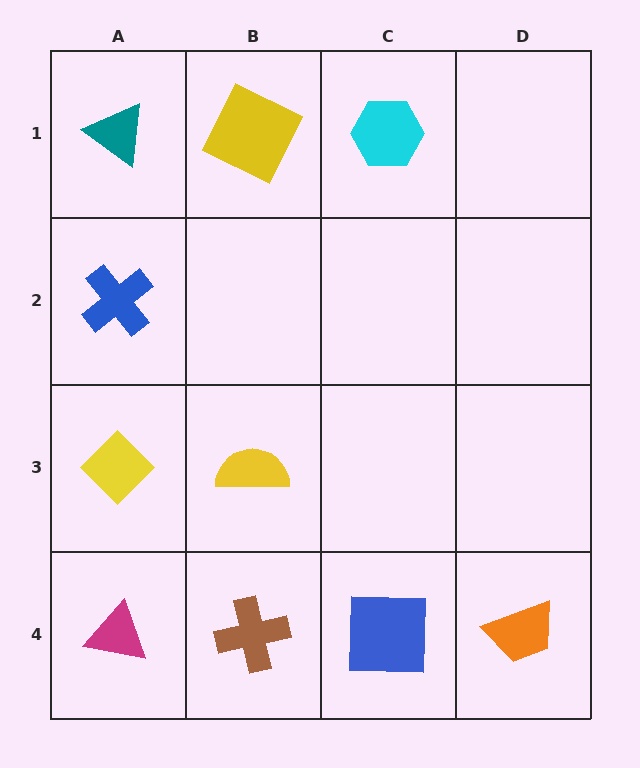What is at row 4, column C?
A blue square.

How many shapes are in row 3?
2 shapes.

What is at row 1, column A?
A teal triangle.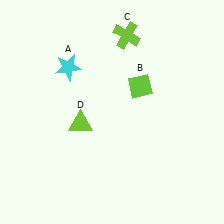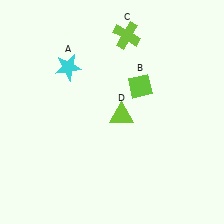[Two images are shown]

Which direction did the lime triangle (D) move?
The lime triangle (D) moved right.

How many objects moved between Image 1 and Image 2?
1 object moved between the two images.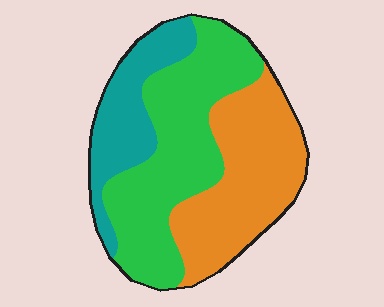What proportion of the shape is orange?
Orange takes up about three eighths (3/8) of the shape.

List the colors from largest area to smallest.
From largest to smallest: green, orange, teal.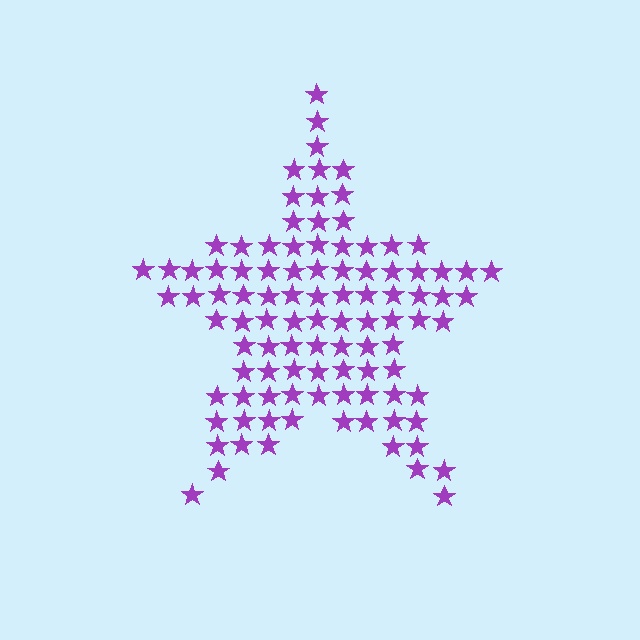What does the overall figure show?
The overall figure shows a star.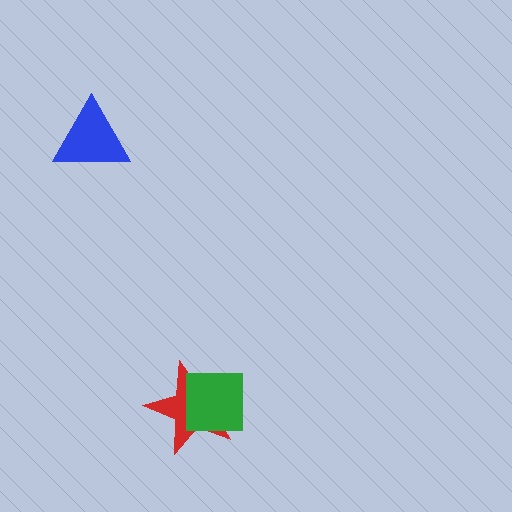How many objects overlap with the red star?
1 object overlaps with the red star.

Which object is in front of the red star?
The green square is in front of the red star.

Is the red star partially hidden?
Yes, it is partially covered by another shape.